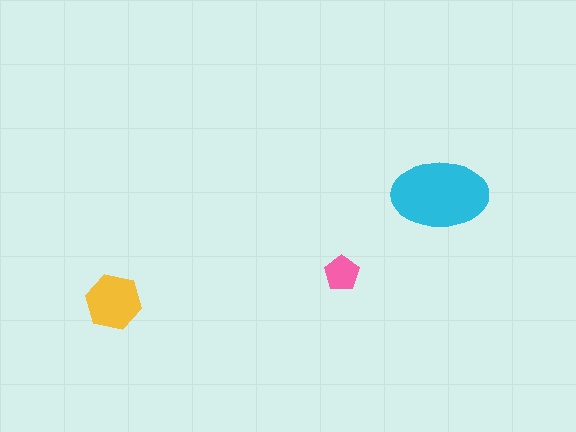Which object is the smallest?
The pink pentagon.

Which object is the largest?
The cyan ellipse.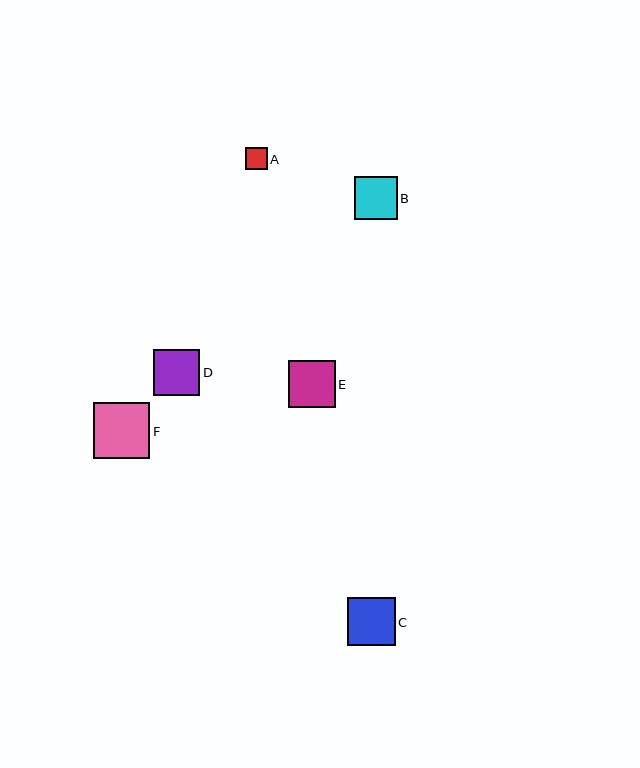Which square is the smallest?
Square A is the smallest with a size of approximately 22 pixels.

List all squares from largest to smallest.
From largest to smallest: F, C, E, D, B, A.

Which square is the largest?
Square F is the largest with a size of approximately 56 pixels.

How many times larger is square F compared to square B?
Square F is approximately 1.3 times the size of square B.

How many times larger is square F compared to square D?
Square F is approximately 1.2 times the size of square D.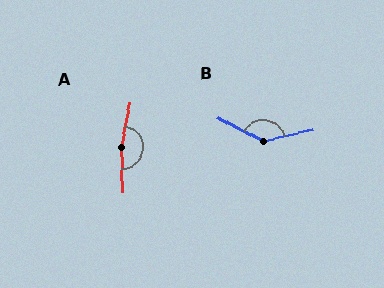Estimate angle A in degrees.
Approximately 167 degrees.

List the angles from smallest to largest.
B (140°), A (167°).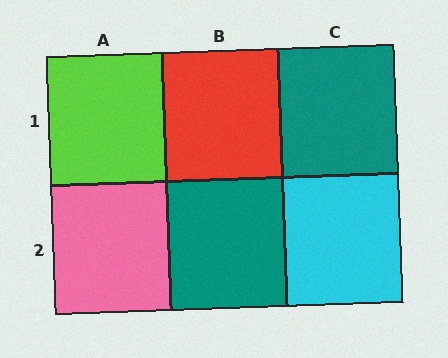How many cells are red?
1 cell is red.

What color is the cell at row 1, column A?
Lime.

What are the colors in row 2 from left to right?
Pink, teal, cyan.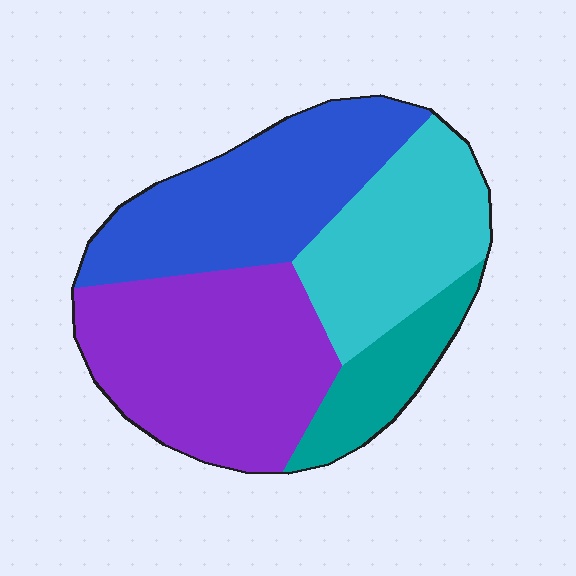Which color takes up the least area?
Teal, at roughly 10%.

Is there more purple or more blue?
Purple.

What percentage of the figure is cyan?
Cyan covers roughly 25% of the figure.